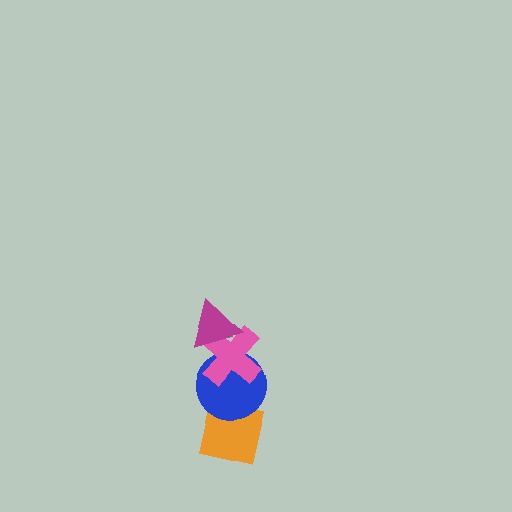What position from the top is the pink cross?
The pink cross is 2nd from the top.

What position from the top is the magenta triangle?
The magenta triangle is 1st from the top.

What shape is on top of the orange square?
The blue circle is on top of the orange square.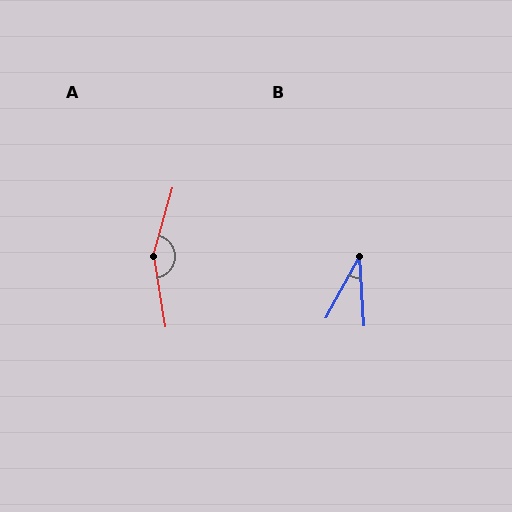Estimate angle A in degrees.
Approximately 155 degrees.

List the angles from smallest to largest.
B (32°), A (155°).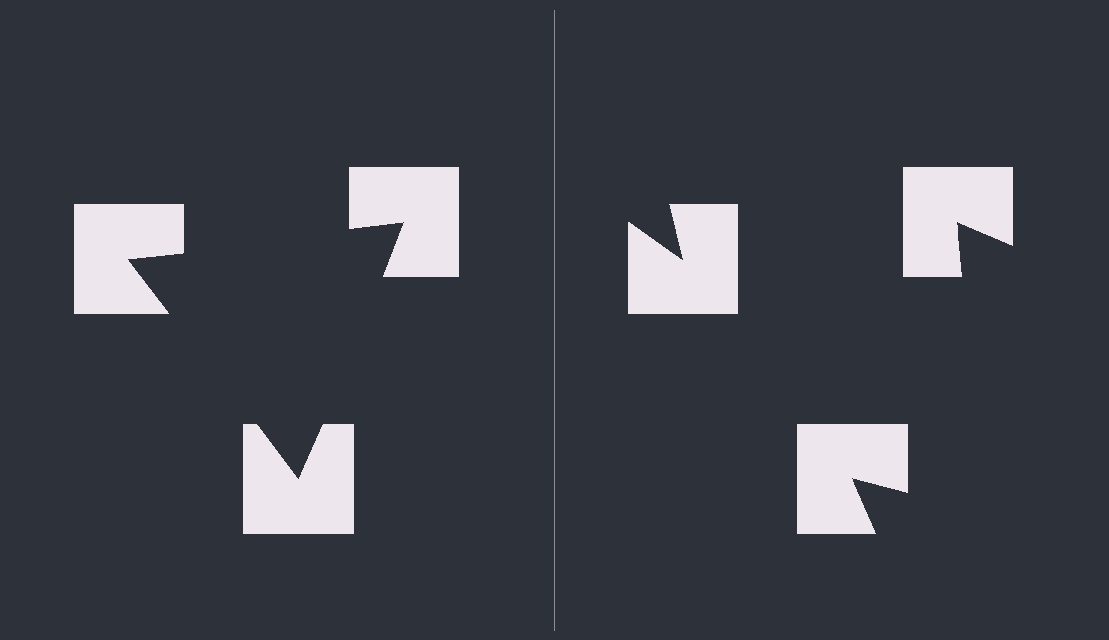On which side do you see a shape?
An illusory triangle appears on the left side. On the right side the wedge cuts are rotated, so no coherent shape forms.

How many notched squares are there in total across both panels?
6 — 3 on each side.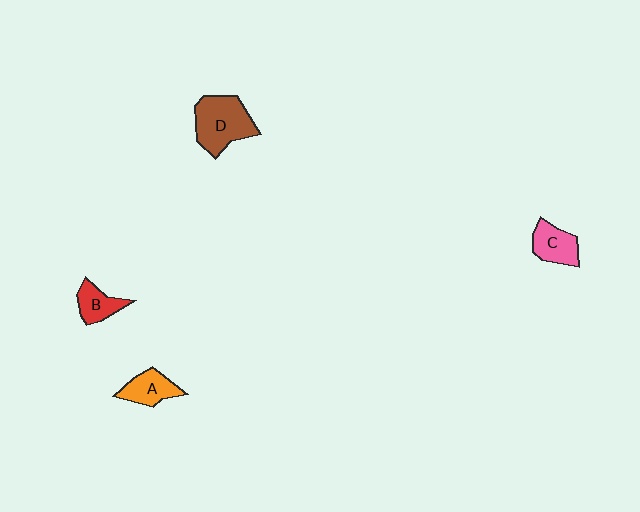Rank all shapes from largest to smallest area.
From largest to smallest: D (brown), C (pink), A (orange), B (red).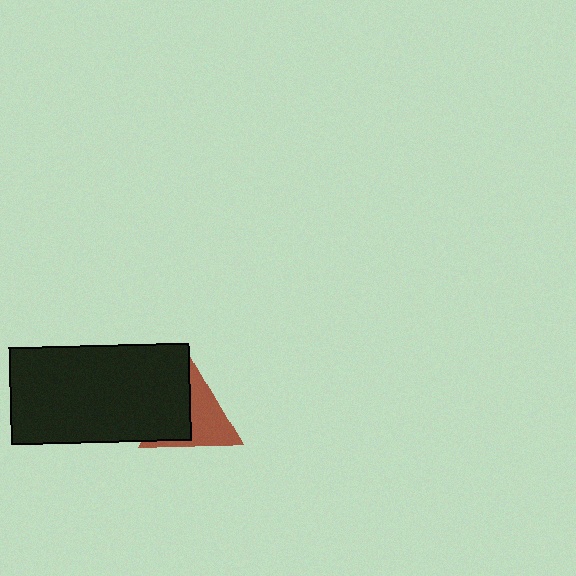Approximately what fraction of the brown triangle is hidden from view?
Roughly 44% of the brown triangle is hidden behind the black rectangle.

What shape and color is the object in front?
The object in front is a black rectangle.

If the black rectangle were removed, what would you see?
You would see the complete brown triangle.